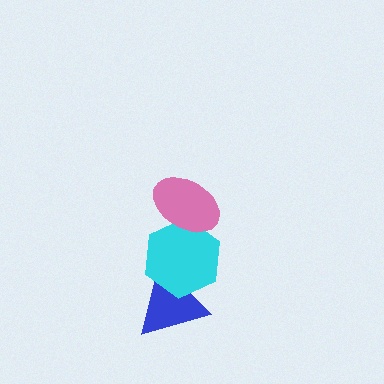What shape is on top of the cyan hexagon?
The pink ellipse is on top of the cyan hexagon.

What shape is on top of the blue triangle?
The cyan hexagon is on top of the blue triangle.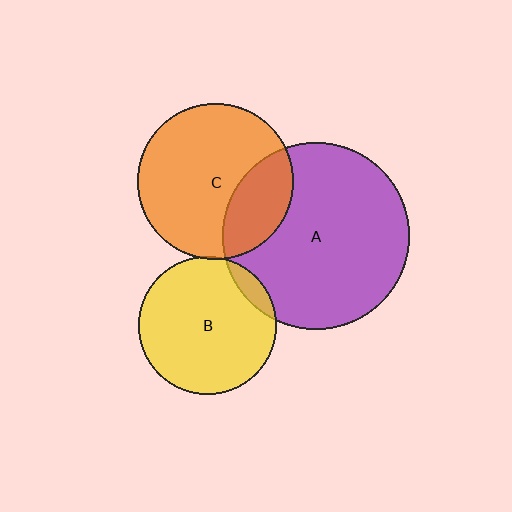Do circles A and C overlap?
Yes.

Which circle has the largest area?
Circle A (purple).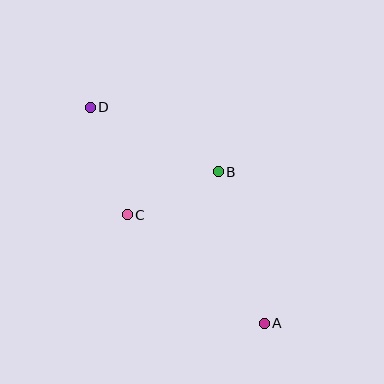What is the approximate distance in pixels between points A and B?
The distance between A and B is approximately 158 pixels.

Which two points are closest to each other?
Points B and C are closest to each other.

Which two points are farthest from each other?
Points A and D are farthest from each other.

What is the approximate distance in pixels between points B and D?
The distance between B and D is approximately 143 pixels.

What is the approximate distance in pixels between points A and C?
The distance between A and C is approximately 175 pixels.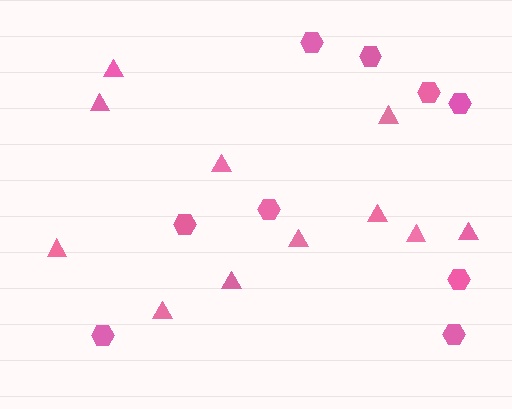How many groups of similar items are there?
There are 2 groups: one group of triangles (11) and one group of hexagons (9).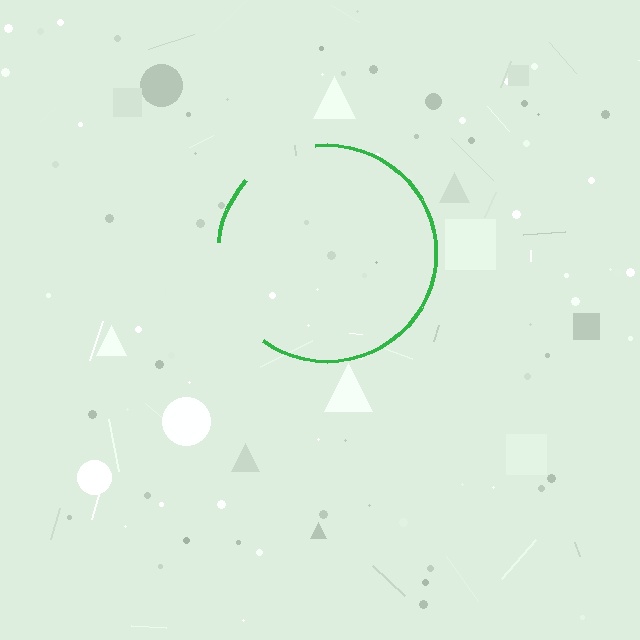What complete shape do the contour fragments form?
The contour fragments form a circle.